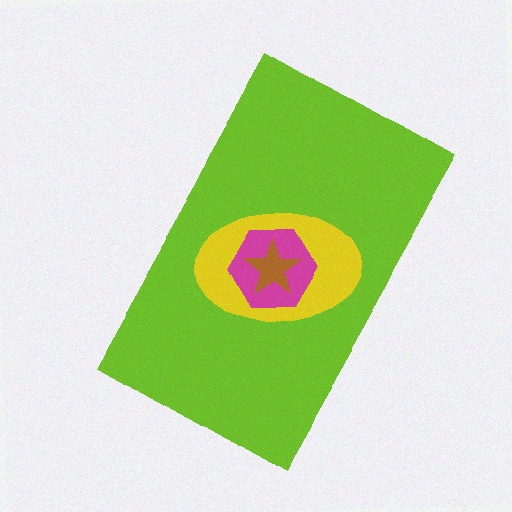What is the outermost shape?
The lime rectangle.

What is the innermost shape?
The brown star.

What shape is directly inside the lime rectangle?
The yellow ellipse.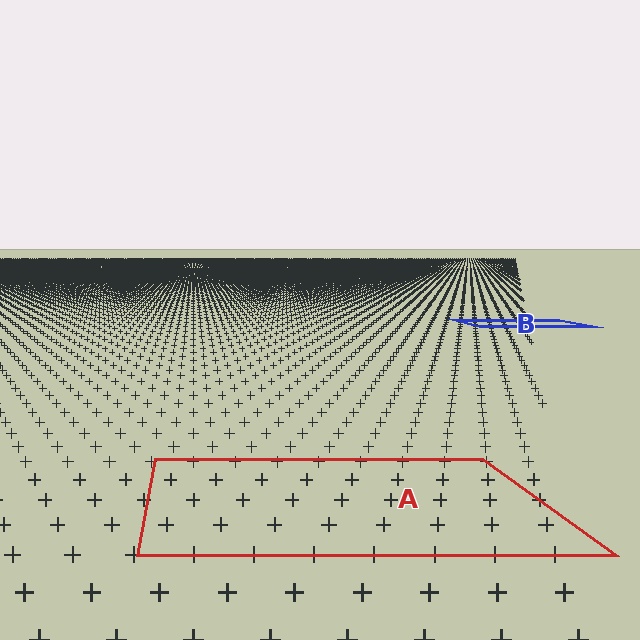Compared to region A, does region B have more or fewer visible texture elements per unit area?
Region B has more texture elements per unit area — they are packed more densely because it is farther away.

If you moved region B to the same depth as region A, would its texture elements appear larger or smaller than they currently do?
They would appear larger. At a closer depth, the same texture elements are projected at a bigger on-screen size.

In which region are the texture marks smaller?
The texture marks are smaller in region B, because it is farther away.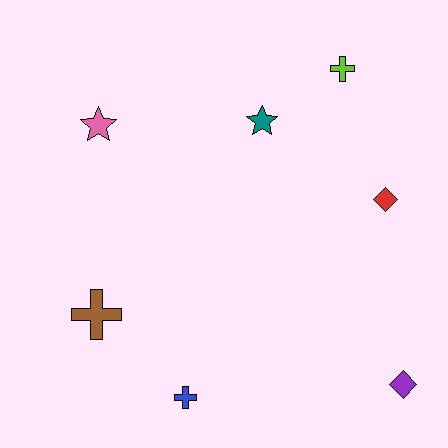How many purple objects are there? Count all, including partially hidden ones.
There is 1 purple object.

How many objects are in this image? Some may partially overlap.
There are 7 objects.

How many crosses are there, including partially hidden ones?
There are 3 crosses.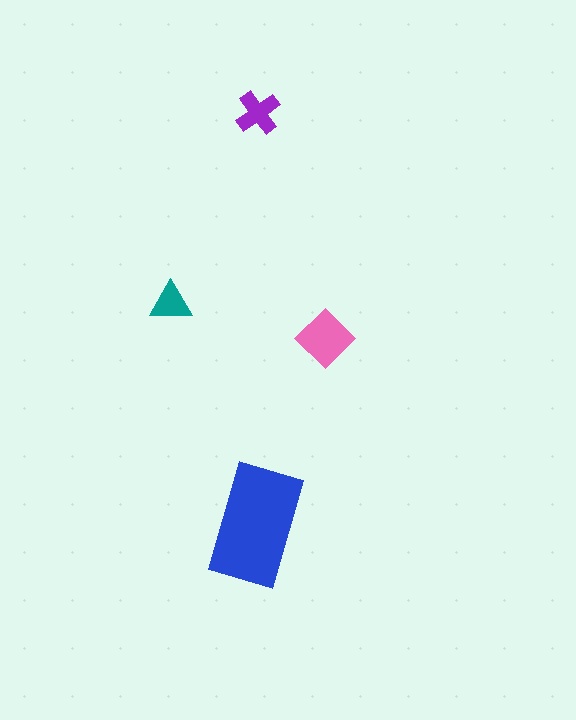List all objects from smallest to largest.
The teal triangle, the purple cross, the pink diamond, the blue rectangle.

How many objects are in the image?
There are 4 objects in the image.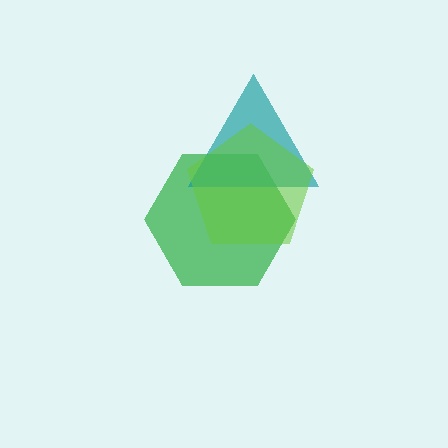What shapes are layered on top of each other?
The layered shapes are: a green hexagon, a teal triangle, a lime pentagon.